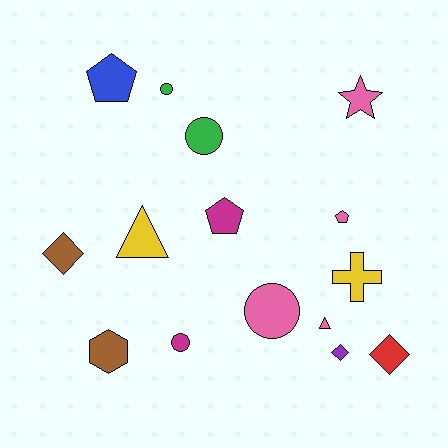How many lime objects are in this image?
There are no lime objects.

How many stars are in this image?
There is 1 star.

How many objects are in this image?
There are 15 objects.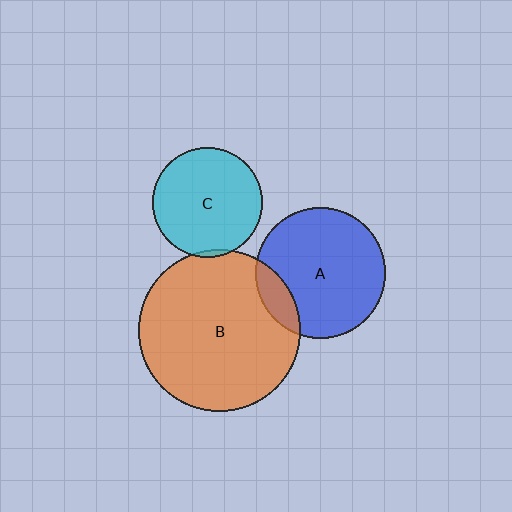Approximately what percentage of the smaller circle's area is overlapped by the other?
Approximately 15%.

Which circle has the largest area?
Circle B (orange).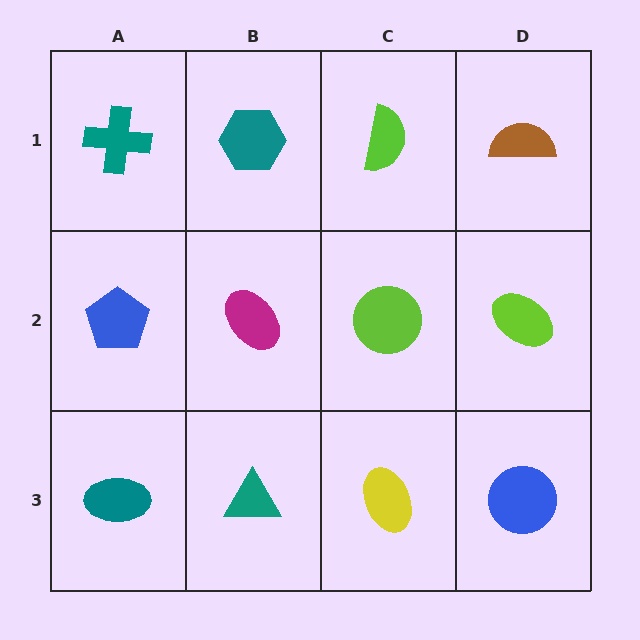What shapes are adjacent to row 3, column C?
A lime circle (row 2, column C), a teal triangle (row 3, column B), a blue circle (row 3, column D).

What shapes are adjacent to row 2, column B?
A teal hexagon (row 1, column B), a teal triangle (row 3, column B), a blue pentagon (row 2, column A), a lime circle (row 2, column C).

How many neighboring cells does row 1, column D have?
2.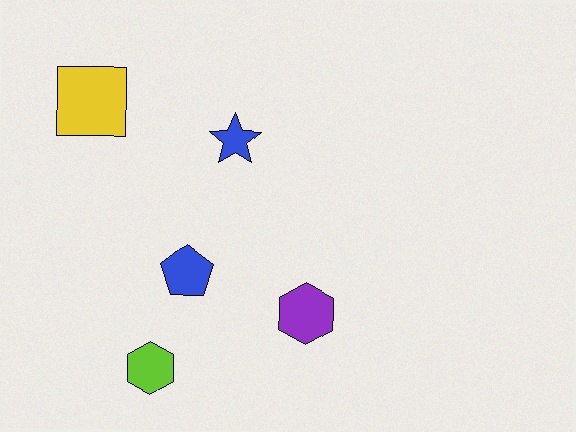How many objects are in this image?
There are 5 objects.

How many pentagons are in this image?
There is 1 pentagon.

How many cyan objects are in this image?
There are no cyan objects.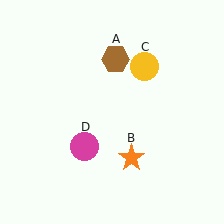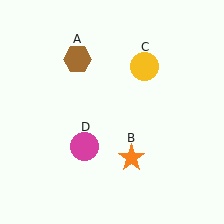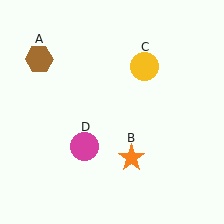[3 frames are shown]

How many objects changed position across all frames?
1 object changed position: brown hexagon (object A).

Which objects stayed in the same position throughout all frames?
Orange star (object B) and yellow circle (object C) and magenta circle (object D) remained stationary.